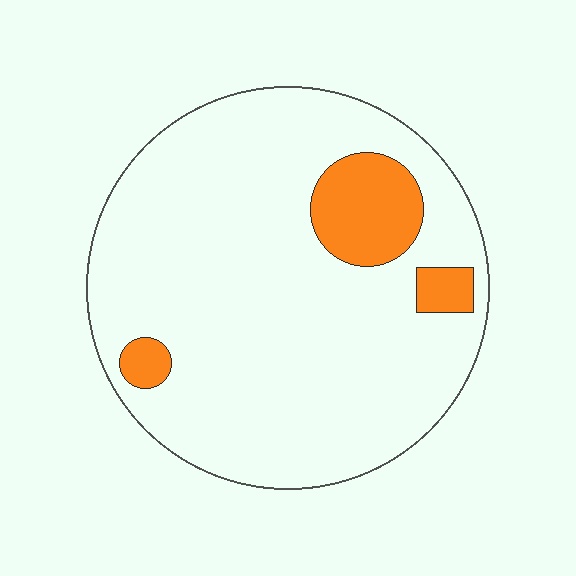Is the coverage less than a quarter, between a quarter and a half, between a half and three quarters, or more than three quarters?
Less than a quarter.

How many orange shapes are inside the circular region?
3.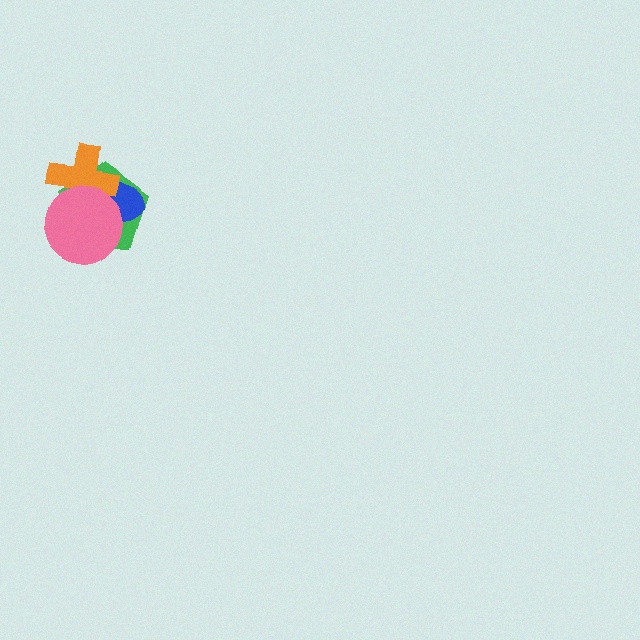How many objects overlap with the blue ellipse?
3 objects overlap with the blue ellipse.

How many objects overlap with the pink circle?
3 objects overlap with the pink circle.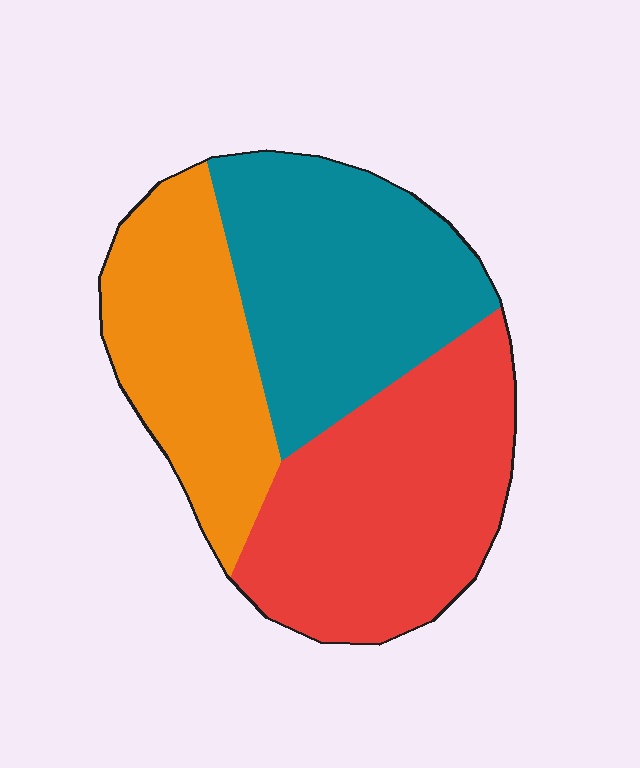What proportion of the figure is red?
Red takes up about three eighths (3/8) of the figure.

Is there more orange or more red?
Red.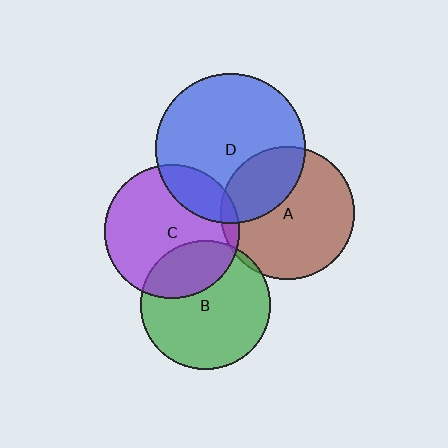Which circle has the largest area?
Circle D (blue).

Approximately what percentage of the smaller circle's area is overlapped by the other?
Approximately 5%.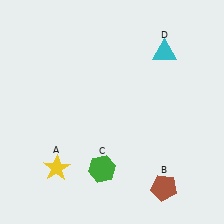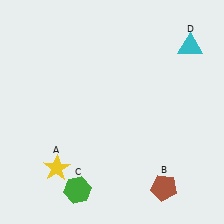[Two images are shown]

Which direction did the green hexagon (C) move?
The green hexagon (C) moved left.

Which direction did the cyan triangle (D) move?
The cyan triangle (D) moved right.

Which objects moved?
The objects that moved are: the green hexagon (C), the cyan triangle (D).